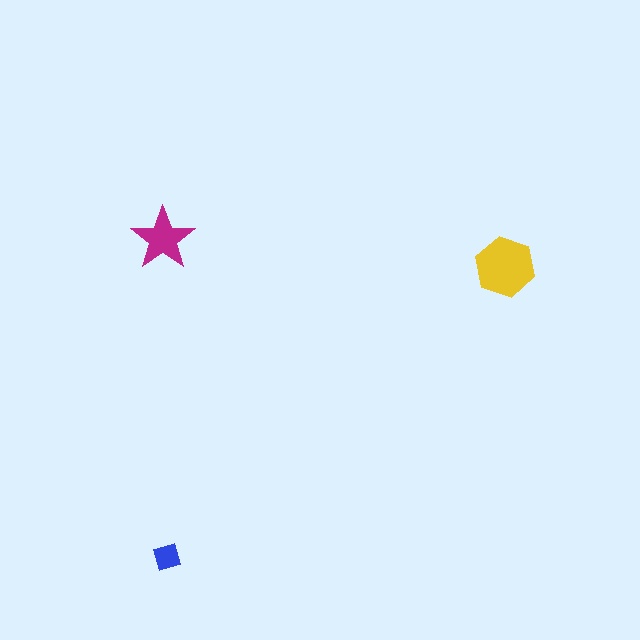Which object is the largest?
The yellow hexagon.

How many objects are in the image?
There are 3 objects in the image.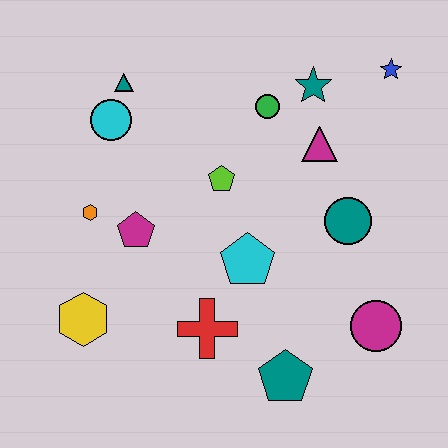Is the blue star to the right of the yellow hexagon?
Yes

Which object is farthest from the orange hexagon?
The blue star is farthest from the orange hexagon.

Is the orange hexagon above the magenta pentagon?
Yes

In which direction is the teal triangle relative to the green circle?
The teal triangle is to the left of the green circle.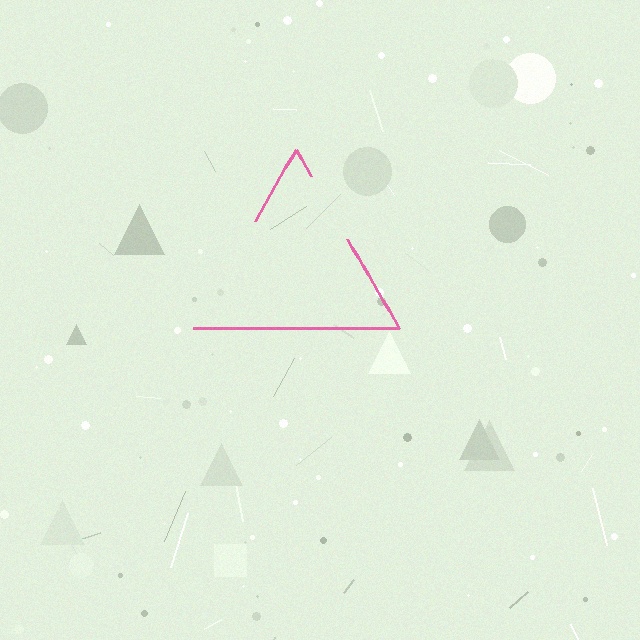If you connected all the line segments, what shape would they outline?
They would outline a triangle.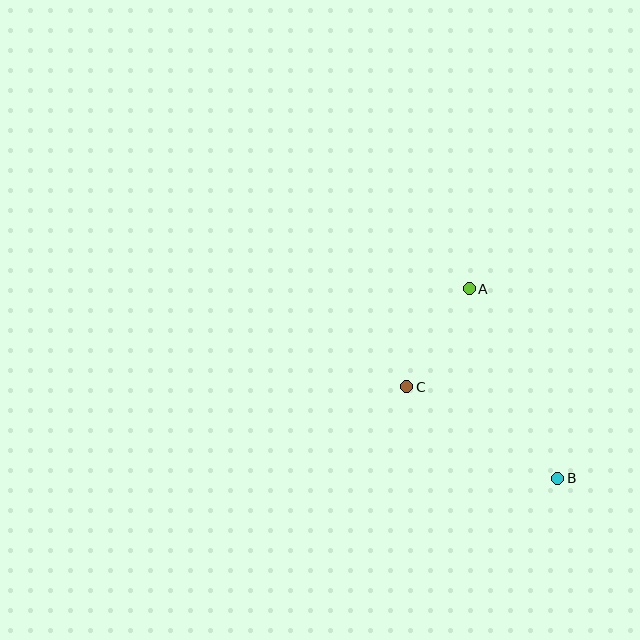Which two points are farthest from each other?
Points A and B are farthest from each other.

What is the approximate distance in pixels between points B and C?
The distance between B and C is approximately 176 pixels.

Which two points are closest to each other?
Points A and C are closest to each other.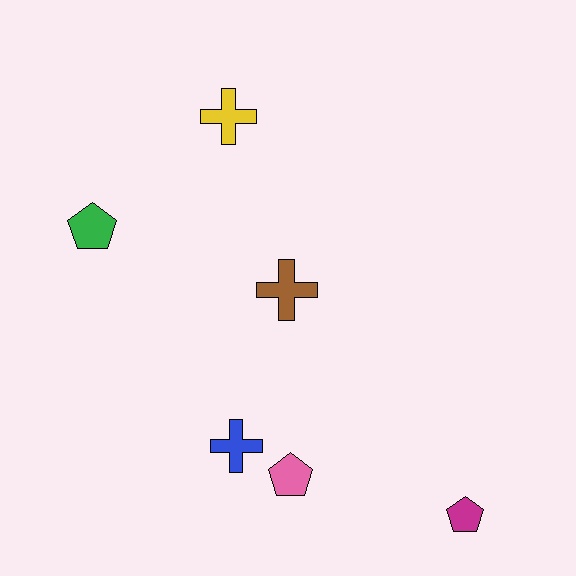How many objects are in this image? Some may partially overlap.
There are 6 objects.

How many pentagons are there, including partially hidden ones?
There are 3 pentagons.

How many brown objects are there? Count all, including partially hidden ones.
There is 1 brown object.